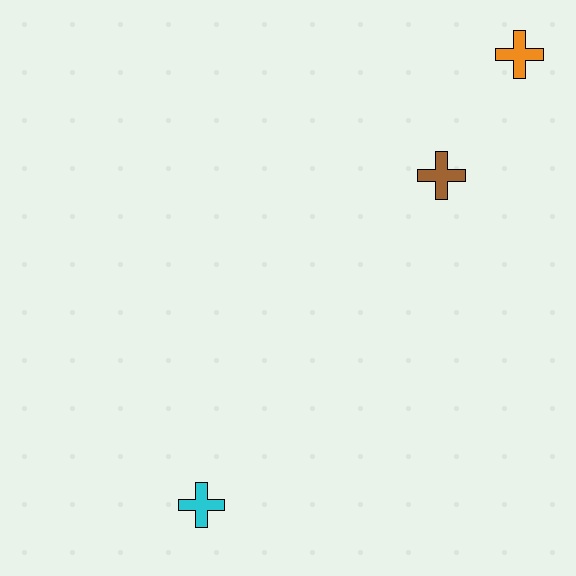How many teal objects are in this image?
There are no teal objects.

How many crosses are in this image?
There are 3 crosses.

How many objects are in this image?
There are 3 objects.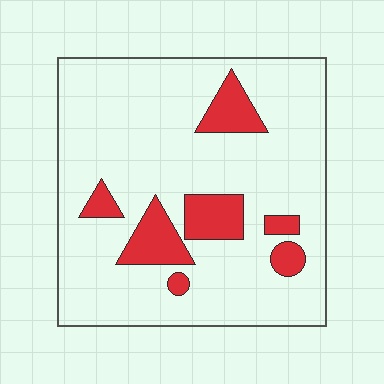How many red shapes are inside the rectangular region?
7.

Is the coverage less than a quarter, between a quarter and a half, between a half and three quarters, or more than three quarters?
Less than a quarter.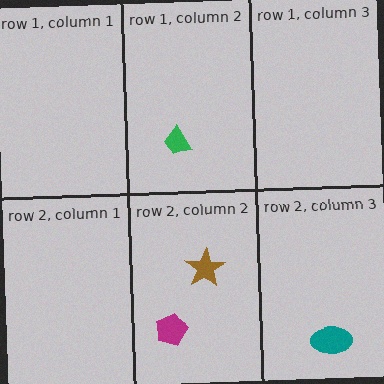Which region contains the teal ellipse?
The row 2, column 3 region.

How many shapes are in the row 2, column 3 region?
1.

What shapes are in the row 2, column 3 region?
The teal ellipse.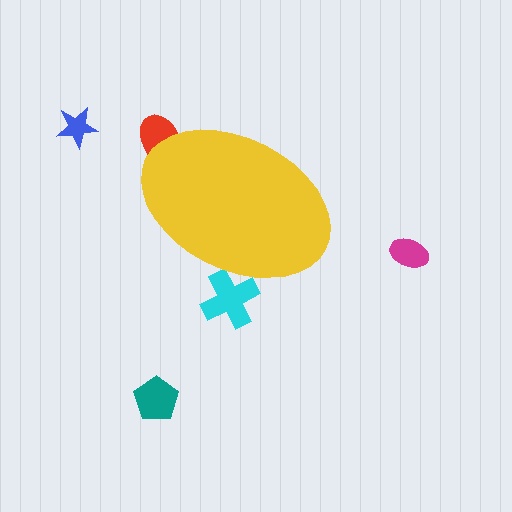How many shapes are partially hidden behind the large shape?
2 shapes are partially hidden.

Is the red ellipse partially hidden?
Yes, the red ellipse is partially hidden behind the yellow ellipse.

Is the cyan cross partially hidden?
Yes, the cyan cross is partially hidden behind the yellow ellipse.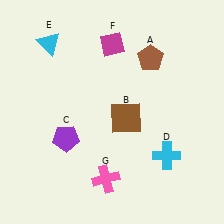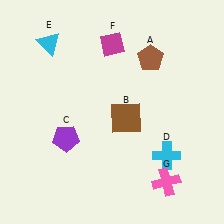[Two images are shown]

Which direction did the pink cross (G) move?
The pink cross (G) moved right.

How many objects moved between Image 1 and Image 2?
1 object moved between the two images.